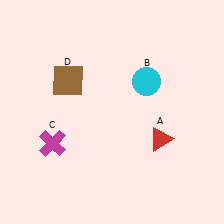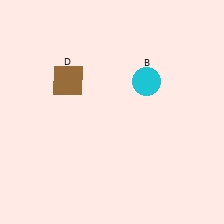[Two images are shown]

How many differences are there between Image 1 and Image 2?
There are 2 differences between the two images.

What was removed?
The red triangle (A), the magenta cross (C) were removed in Image 2.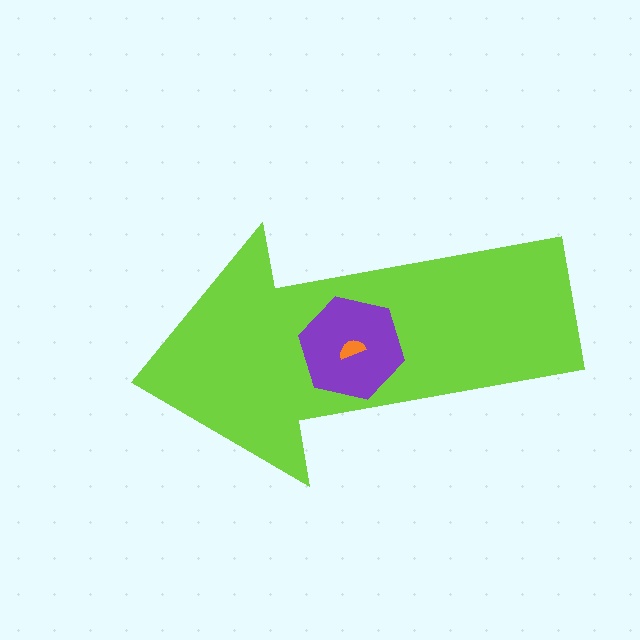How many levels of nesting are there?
3.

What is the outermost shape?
The lime arrow.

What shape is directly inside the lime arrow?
The purple hexagon.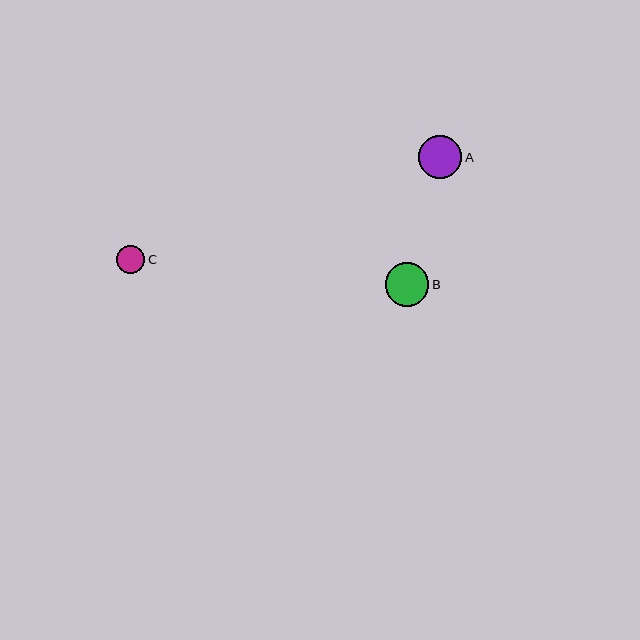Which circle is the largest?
Circle B is the largest with a size of approximately 44 pixels.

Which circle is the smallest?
Circle C is the smallest with a size of approximately 28 pixels.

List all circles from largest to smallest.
From largest to smallest: B, A, C.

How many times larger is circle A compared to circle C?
Circle A is approximately 1.5 times the size of circle C.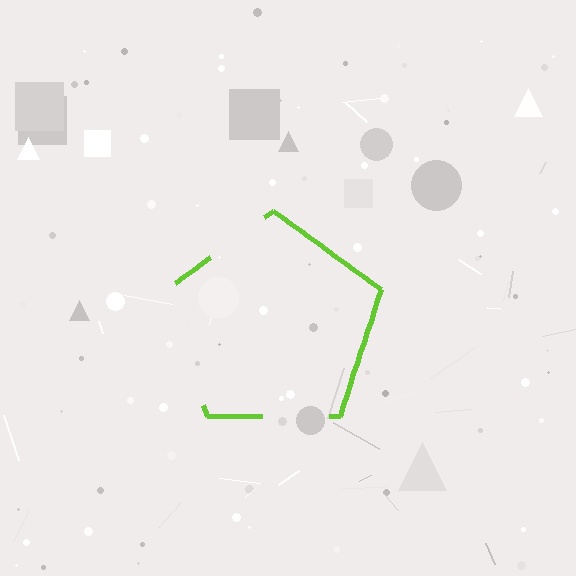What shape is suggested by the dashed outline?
The dashed outline suggests a pentagon.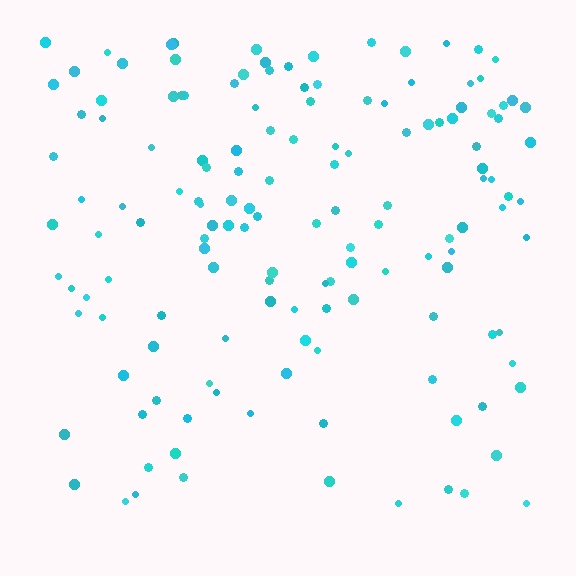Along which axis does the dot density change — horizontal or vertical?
Vertical.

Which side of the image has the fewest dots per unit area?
The bottom.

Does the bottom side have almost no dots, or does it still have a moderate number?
Still a moderate number, just noticeably fewer than the top.